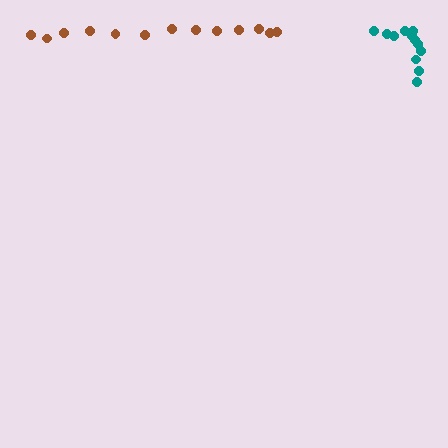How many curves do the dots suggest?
There are 2 distinct paths.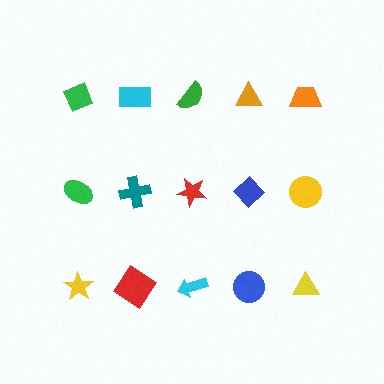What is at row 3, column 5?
A yellow triangle.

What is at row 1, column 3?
A green semicircle.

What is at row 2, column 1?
A green ellipse.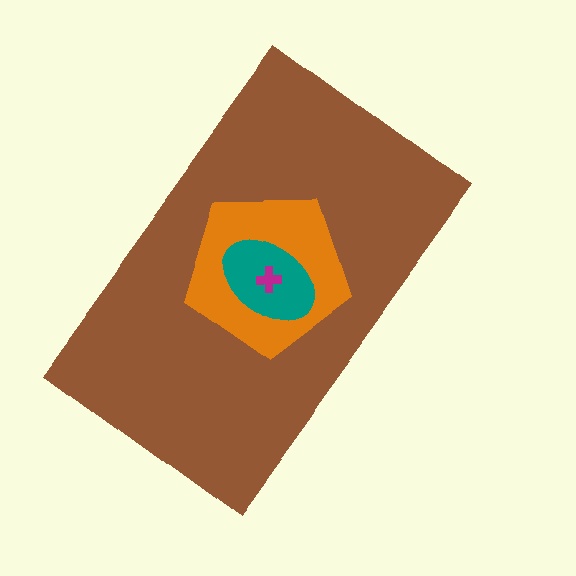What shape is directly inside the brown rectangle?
The orange pentagon.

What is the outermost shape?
The brown rectangle.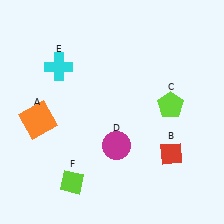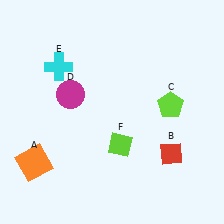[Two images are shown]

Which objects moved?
The objects that moved are: the orange square (A), the magenta circle (D), the lime diamond (F).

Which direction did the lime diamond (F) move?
The lime diamond (F) moved right.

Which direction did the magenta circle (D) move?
The magenta circle (D) moved up.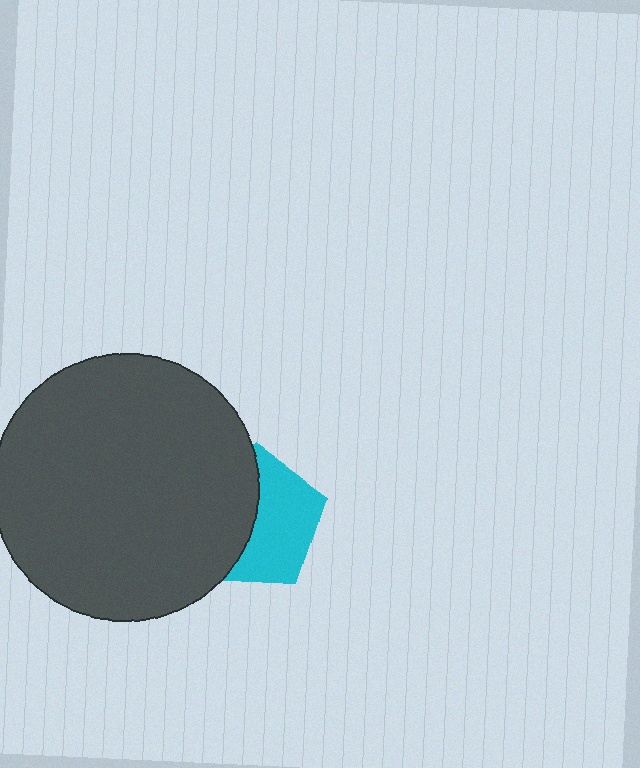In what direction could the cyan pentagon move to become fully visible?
The cyan pentagon could move right. That would shift it out from behind the dark gray circle entirely.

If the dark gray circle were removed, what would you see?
You would see the complete cyan pentagon.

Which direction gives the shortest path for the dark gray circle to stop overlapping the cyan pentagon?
Moving left gives the shortest separation.